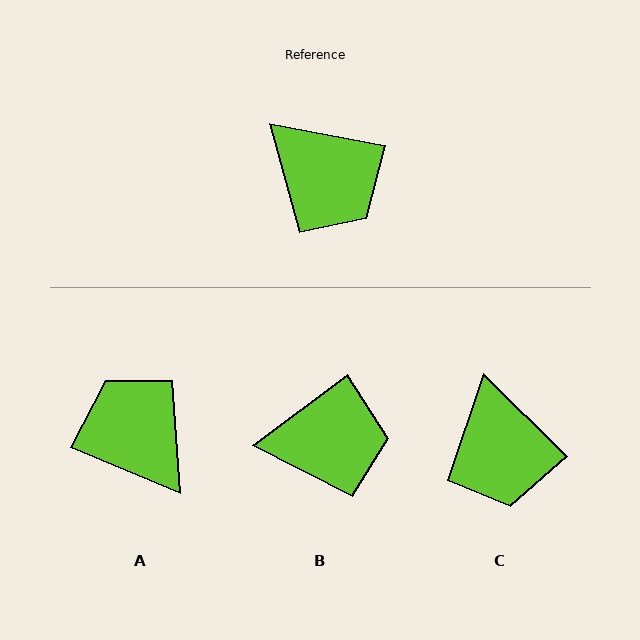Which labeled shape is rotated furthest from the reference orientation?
A, about 168 degrees away.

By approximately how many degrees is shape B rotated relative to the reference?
Approximately 47 degrees counter-clockwise.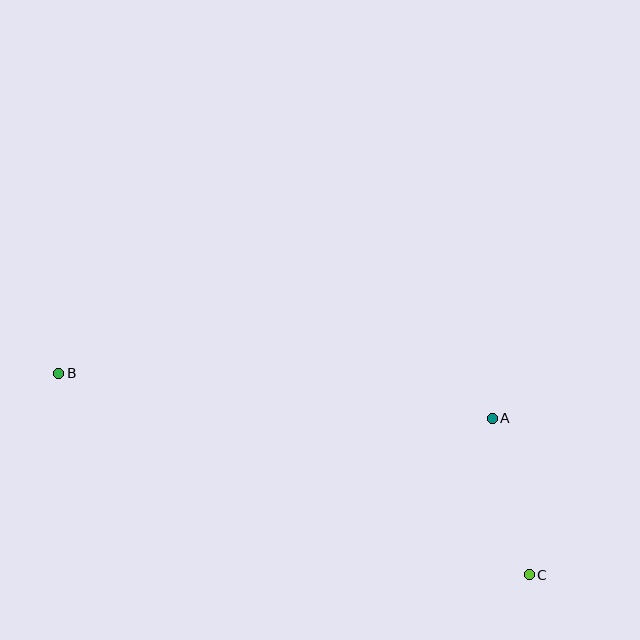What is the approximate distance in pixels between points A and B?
The distance between A and B is approximately 436 pixels.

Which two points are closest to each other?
Points A and C are closest to each other.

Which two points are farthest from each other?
Points B and C are farthest from each other.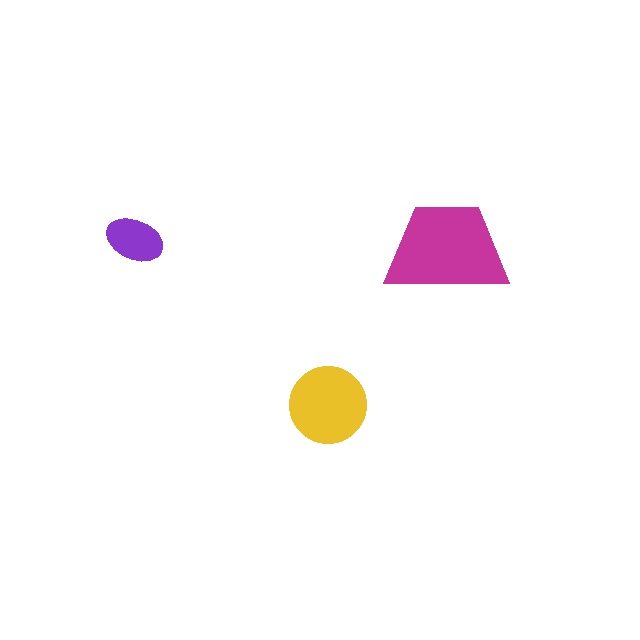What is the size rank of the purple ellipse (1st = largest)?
3rd.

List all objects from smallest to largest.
The purple ellipse, the yellow circle, the magenta trapezoid.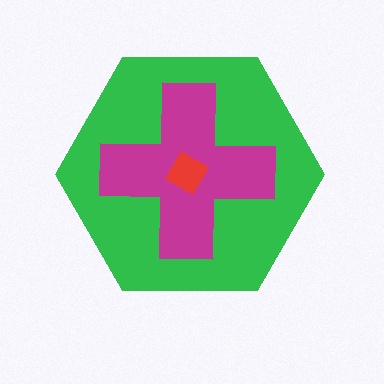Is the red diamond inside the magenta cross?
Yes.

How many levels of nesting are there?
3.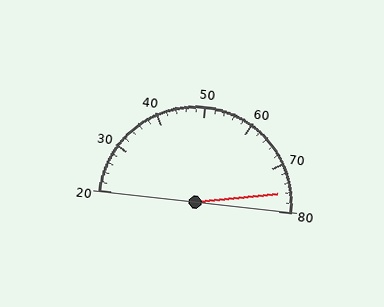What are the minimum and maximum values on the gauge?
The gauge ranges from 20 to 80.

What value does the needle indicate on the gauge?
The needle indicates approximately 76.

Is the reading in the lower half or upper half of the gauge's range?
The reading is in the upper half of the range (20 to 80).